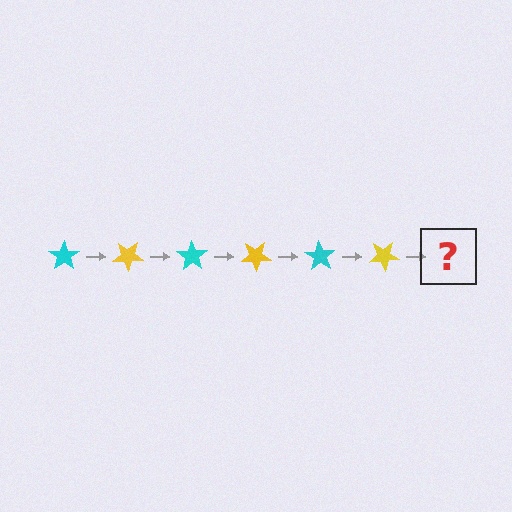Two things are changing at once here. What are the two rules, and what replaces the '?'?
The two rules are that it rotates 35 degrees each step and the color cycles through cyan and yellow. The '?' should be a cyan star, rotated 210 degrees from the start.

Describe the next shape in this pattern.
It should be a cyan star, rotated 210 degrees from the start.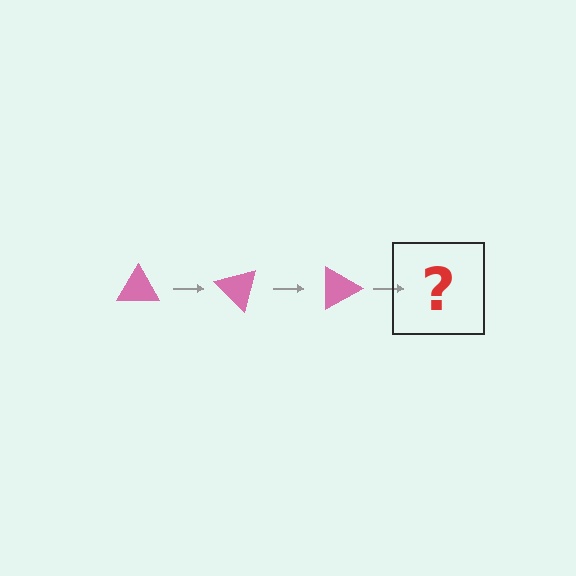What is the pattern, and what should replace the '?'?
The pattern is that the triangle rotates 45 degrees each step. The '?' should be a pink triangle rotated 135 degrees.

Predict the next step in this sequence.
The next step is a pink triangle rotated 135 degrees.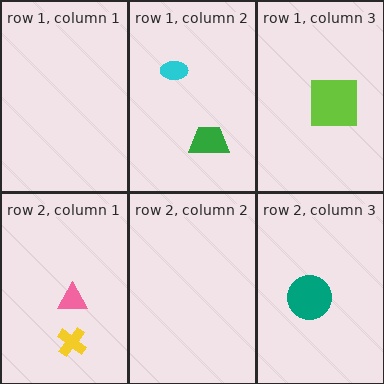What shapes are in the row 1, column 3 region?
The lime square.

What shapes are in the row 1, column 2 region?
The green trapezoid, the cyan ellipse.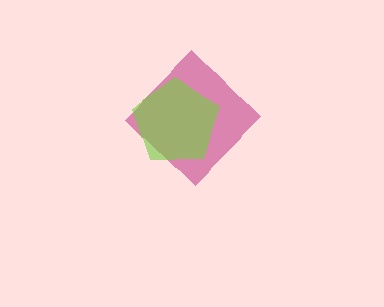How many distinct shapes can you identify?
There are 2 distinct shapes: a magenta diamond, a lime pentagon.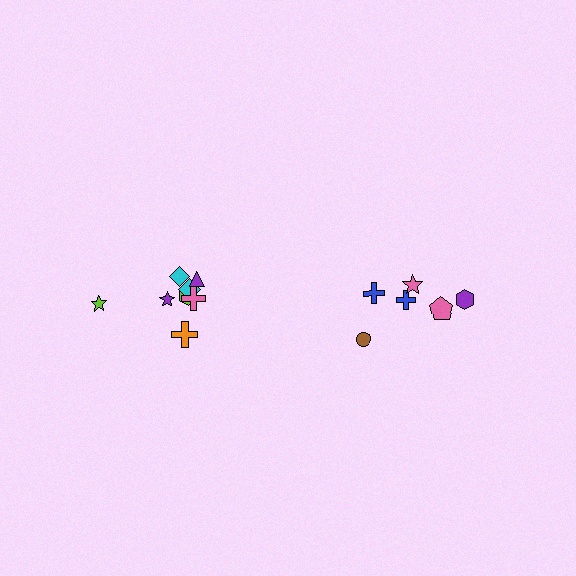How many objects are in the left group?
There are 8 objects.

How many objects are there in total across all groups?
There are 14 objects.